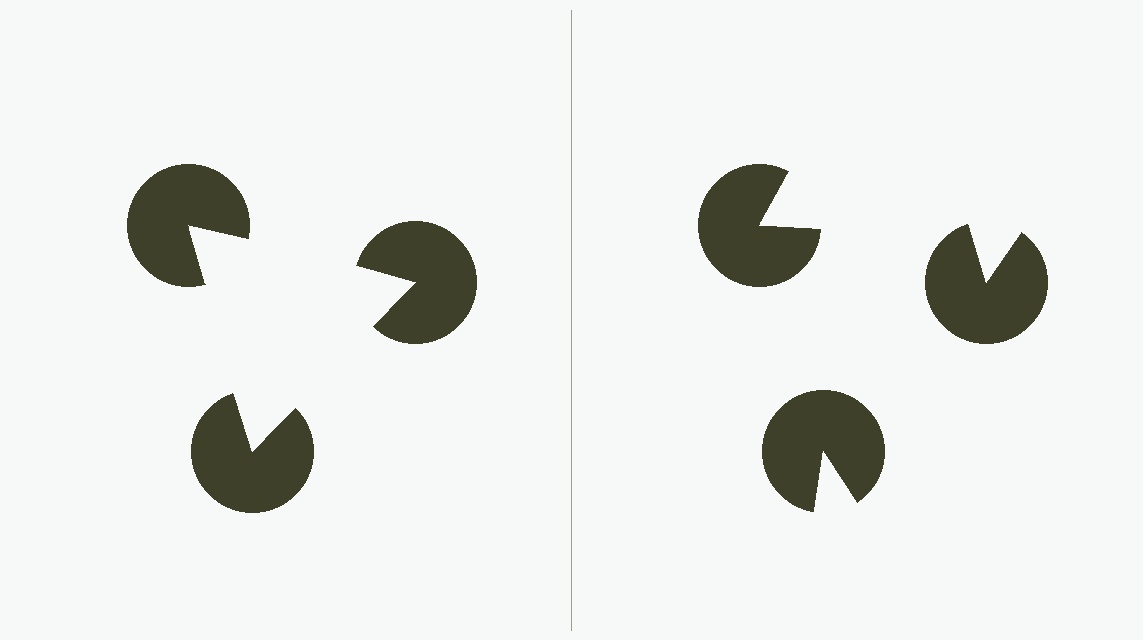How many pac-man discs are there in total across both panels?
6 — 3 on each side.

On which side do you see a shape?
An illusory triangle appears on the left side. On the right side the wedge cuts are rotated, so no coherent shape forms.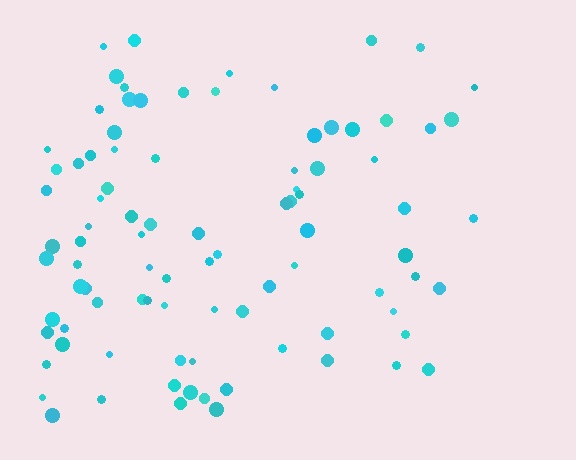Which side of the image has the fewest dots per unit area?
The right.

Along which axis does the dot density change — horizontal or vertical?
Horizontal.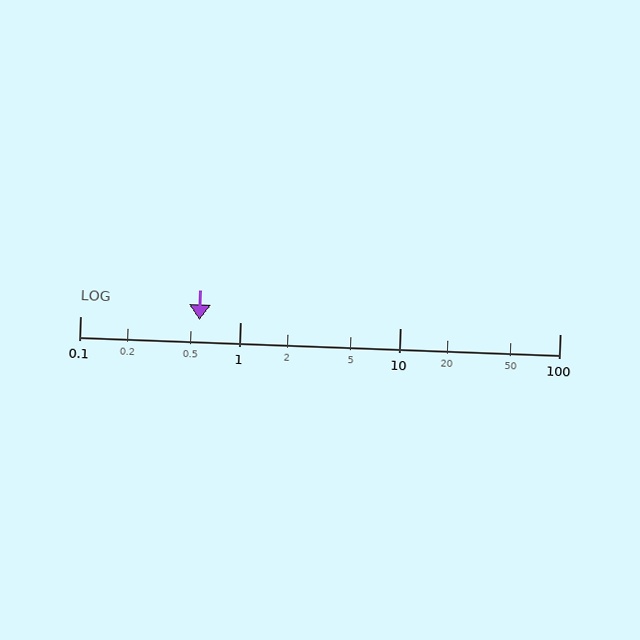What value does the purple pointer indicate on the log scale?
The pointer indicates approximately 0.56.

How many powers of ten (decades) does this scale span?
The scale spans 3 decades, from 0.1 to 100.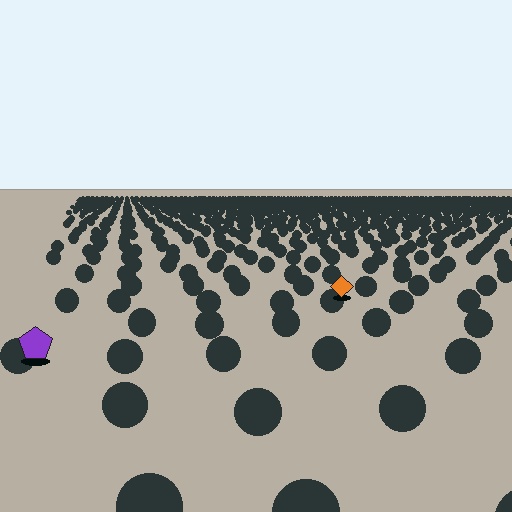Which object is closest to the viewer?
The purple pentagon is closest. The texture marks near it are larger and more spread out.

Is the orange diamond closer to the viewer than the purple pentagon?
No. The purple pentagon is closer — you can tell from the texture gradient: the ground texture is coarser near it.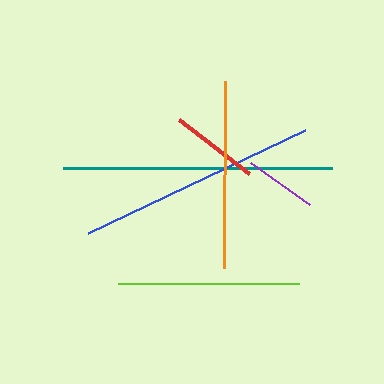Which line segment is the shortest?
The purple line is the shortest at approximately 73 pixels.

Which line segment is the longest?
The teal line is the longest at approximately 269 pixels.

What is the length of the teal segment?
The teal segment is approximately 269 pixels long.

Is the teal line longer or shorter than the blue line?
The teal line is longer than the blue line.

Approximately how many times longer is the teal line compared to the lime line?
The teal line is approximately 1.5 times the length of the lime line.